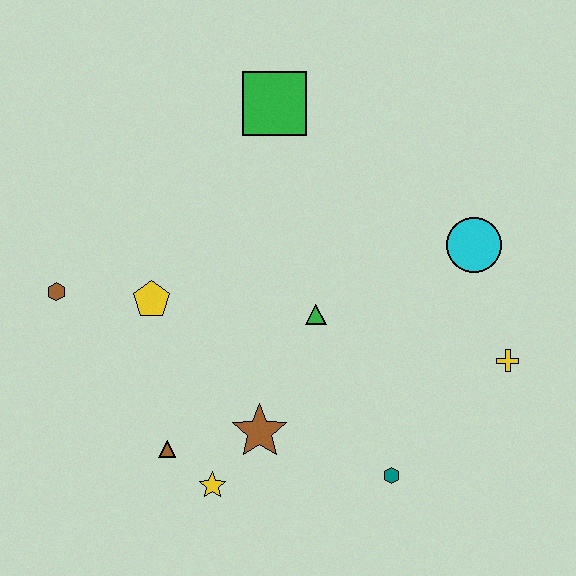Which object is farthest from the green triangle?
The brown hexagon is farthest from the green triangle.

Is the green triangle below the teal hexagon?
No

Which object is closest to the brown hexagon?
The yellow pentagon is closest to the brown hexagon.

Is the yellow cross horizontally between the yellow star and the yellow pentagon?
No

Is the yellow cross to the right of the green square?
Yes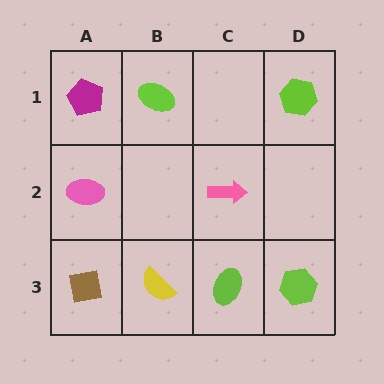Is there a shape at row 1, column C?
No, that cell is empty.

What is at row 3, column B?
A yellow semicircle.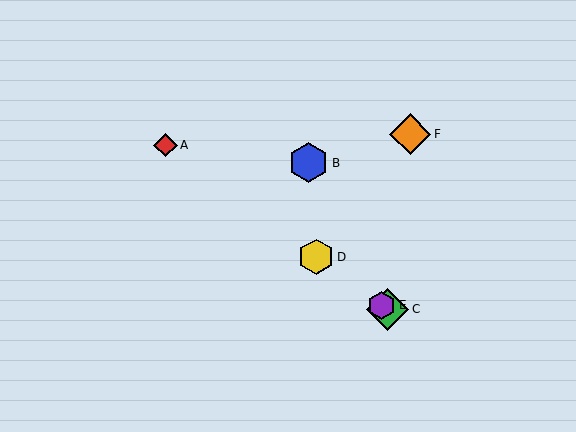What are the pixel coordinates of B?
Object B is at (309, 163).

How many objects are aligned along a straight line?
4 objects (A, C, D, E) are aligned along a straight line.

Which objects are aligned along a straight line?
Objects A, C, D, E are aligned along a straight line.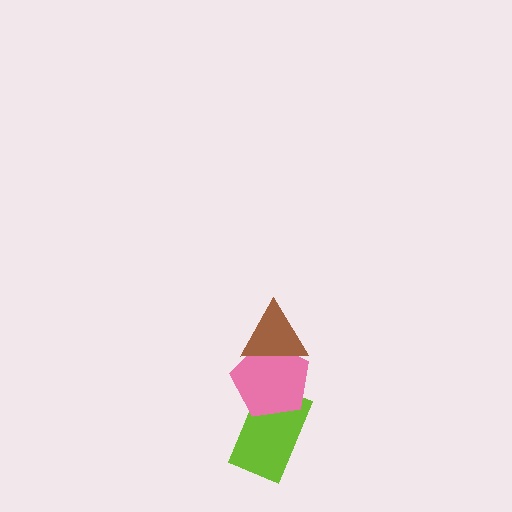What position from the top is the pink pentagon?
The pink pentagon is 2nd from the top.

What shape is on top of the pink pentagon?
The brown triangle is on top of the pink pentagon.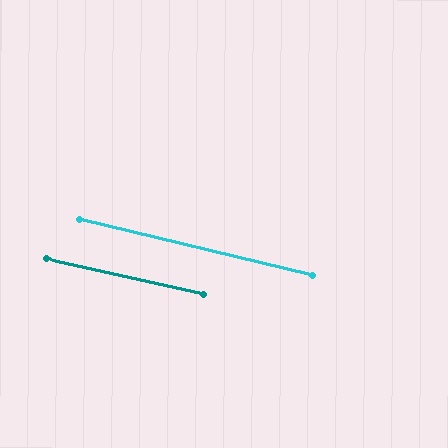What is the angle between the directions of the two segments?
Approximately 1 degree.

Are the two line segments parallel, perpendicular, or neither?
Parallel — their directions differ by only 0.8°.